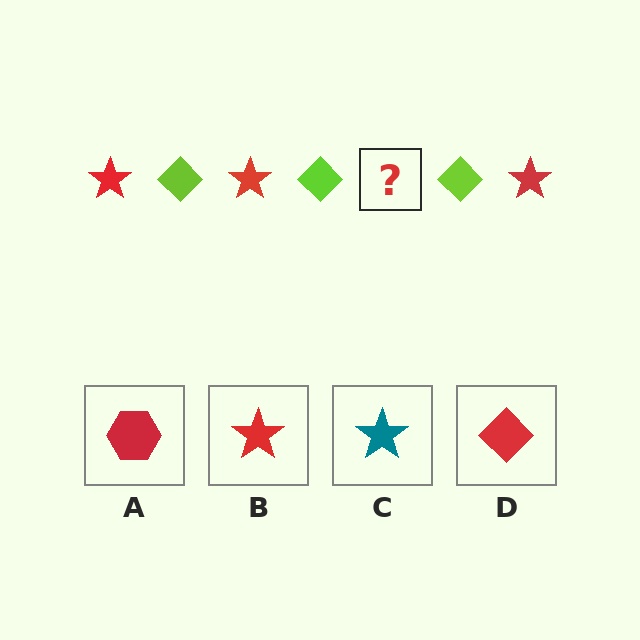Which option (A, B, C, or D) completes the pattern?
B.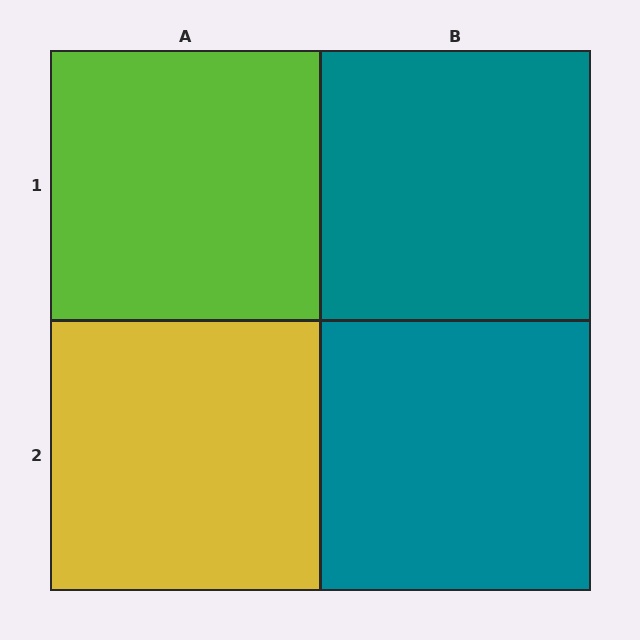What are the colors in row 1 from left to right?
Lime, teal.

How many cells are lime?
1 cell is lime.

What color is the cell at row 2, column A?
Yellow.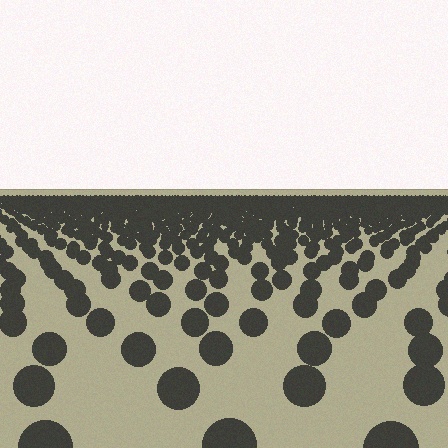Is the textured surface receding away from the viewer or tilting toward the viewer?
The surface is receding away from the viewer. Texture elements get smaller and denser toward the top.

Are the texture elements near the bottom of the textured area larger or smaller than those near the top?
Larger. Near the bottom, elements are closer to the viewer and appear at a bigger on-screen size.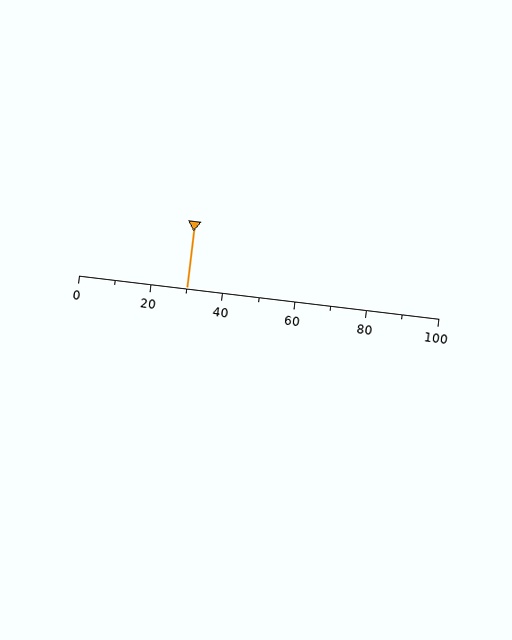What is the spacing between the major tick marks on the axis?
The major ticks are spaced 20 apart.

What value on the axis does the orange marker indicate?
The marker indicates approximately 30.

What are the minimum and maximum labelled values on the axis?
The axis runs from 0 to 100.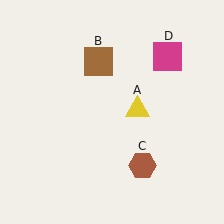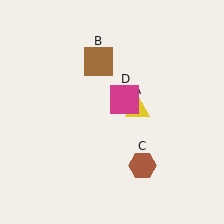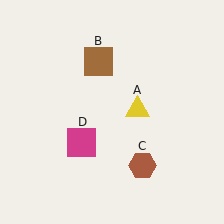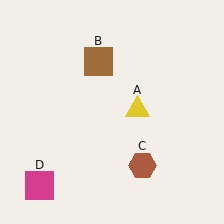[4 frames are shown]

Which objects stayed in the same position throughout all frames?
Yellow triangle (object A) and brown square (object B) and brown hexagon (object C) remained stationary.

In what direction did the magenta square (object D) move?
The magenta square (object D) moved down and to the left.